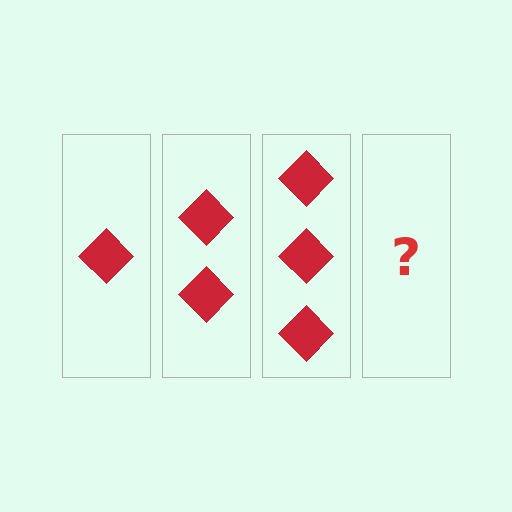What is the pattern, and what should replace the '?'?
The pattern is that each step adds one more diamond. The '?' should be 4 diamonds.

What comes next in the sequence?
The next element should be 4 diamonds.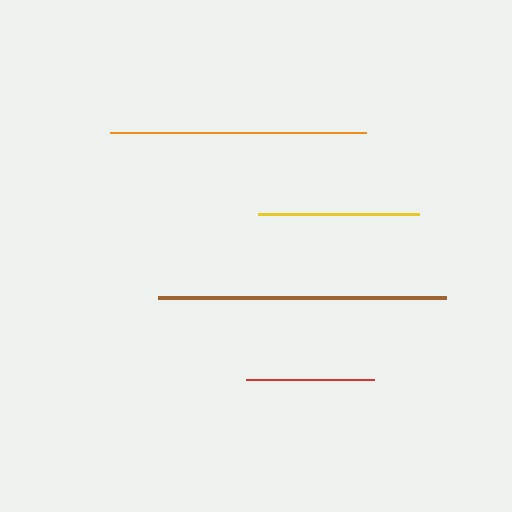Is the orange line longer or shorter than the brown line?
The brown line is longer than the orange line.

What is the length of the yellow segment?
The yellow segment is approximately 161 pixels long.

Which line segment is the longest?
The brown line is the longest at approximately 288 pixels.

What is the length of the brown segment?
The brown segment is approximately 288 pixels long.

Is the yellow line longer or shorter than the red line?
The yellow line is longer than the red line.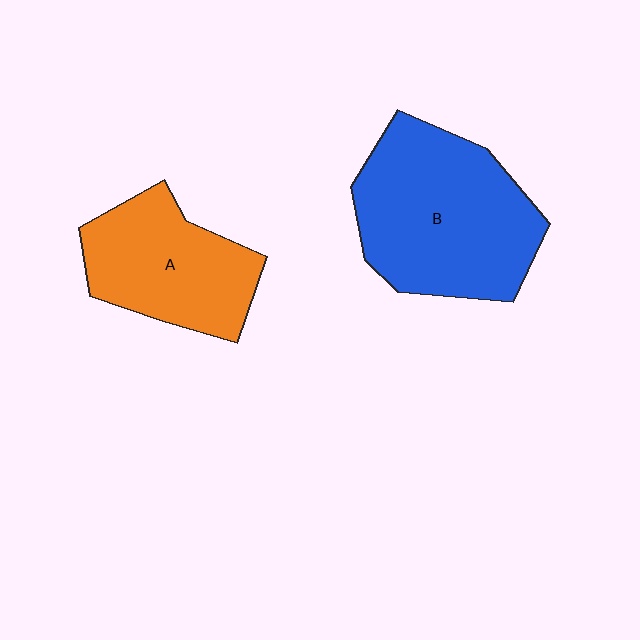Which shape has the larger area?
Shape B (blue).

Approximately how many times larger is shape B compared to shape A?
Approximately 1.4 times.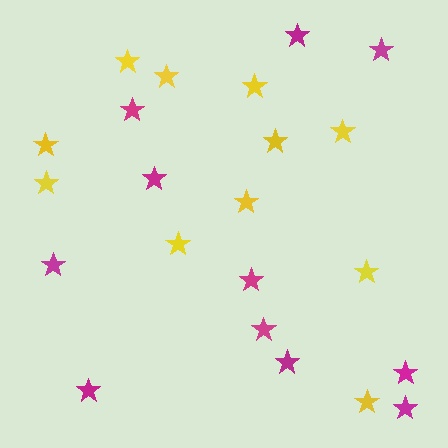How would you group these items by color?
There are 2 groups: one group of yellow stars (11) and one group of magenta stars (11).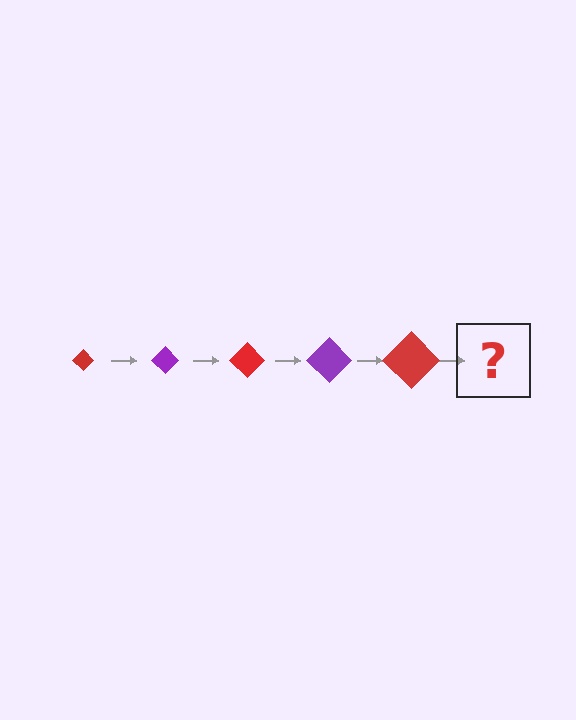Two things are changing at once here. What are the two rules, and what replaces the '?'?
The two rules are that the diamond grows larger each step and the color cycles through red and purple. The '?' should be a purple diamond, larger than the previous one.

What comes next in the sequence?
The next element should be a purple diamond, larger than the previous one.